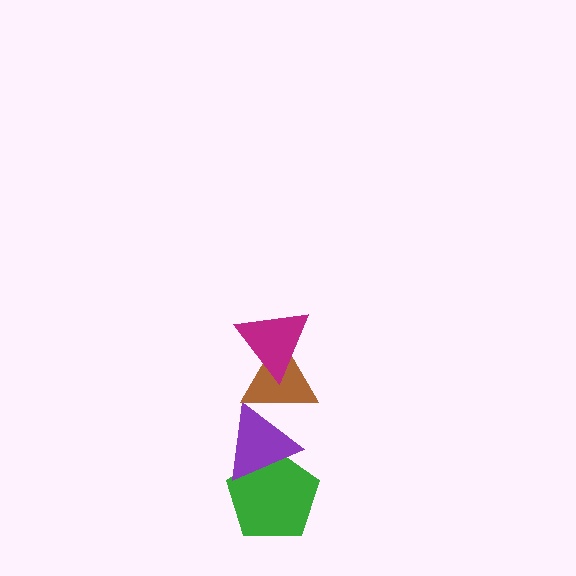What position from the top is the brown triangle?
The brown triangle is 2nd from the top.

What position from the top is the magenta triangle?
The magenta triangle is 1st from the top.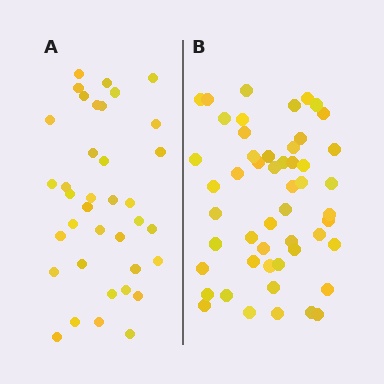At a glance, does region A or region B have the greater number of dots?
Region B (the right region) has more dots.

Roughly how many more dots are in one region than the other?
Region B has approximately 15 more dots than region A.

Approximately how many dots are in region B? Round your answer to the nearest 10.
About 50 dots. (The exact count is 51, which rounds to 50.)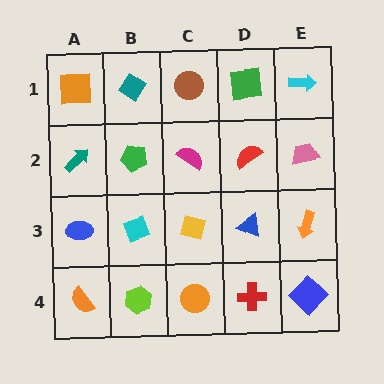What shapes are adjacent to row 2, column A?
An orange square (row 1, column A), a blue ellipse (row 3, column A), a green pentagon (row 2, column B).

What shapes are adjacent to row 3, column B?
A green pentagon (row 2, column B), a lime hexagon (row 4, column B), a blue ellipse (row 3, column A), a yellow diamond (row 3, column C).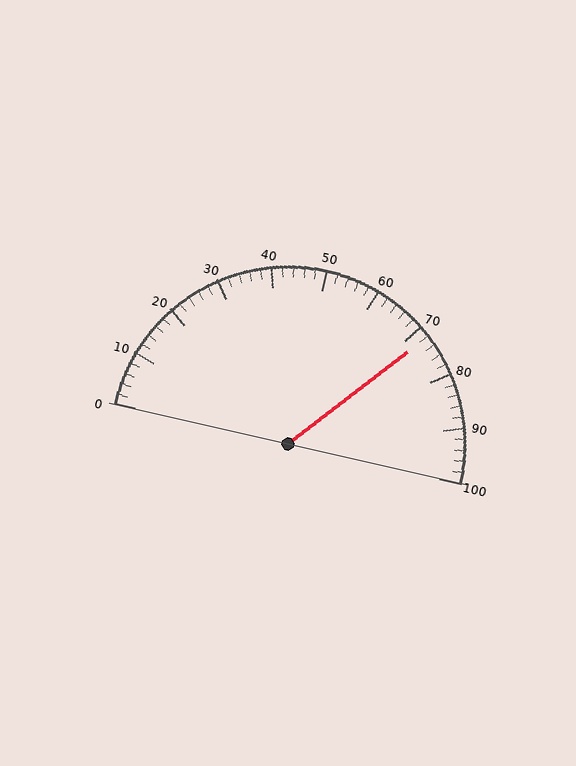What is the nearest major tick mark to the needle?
The nearest major tick mark is 70.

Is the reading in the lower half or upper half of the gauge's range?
The reading is in the upper half of the range (0 to 100).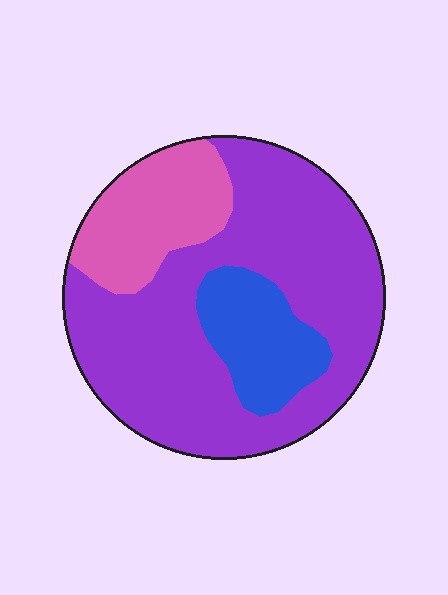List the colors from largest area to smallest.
From largest to smallest: purple, pink, blue.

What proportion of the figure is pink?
Pink covers roughly 20% of the figure.